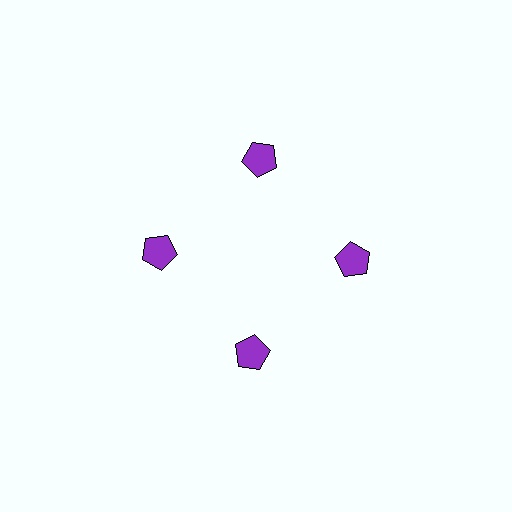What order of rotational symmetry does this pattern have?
This pattern has 4-fold rotational symmetry.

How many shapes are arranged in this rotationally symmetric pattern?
There are 4 shapes, arranged in 4 groups of 1.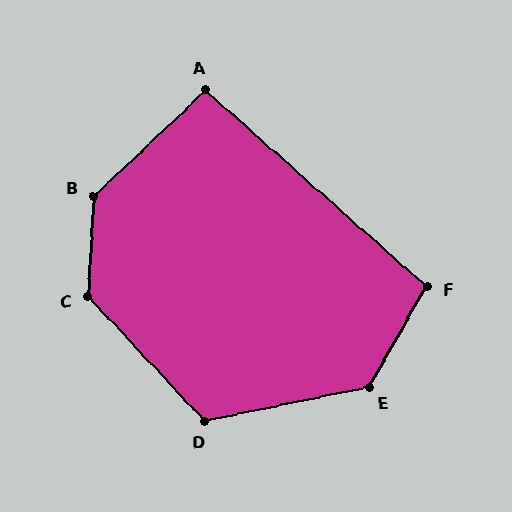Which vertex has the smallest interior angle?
A, at approximately 95 degrees.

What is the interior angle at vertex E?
Approximately 131 degrees (obtuse).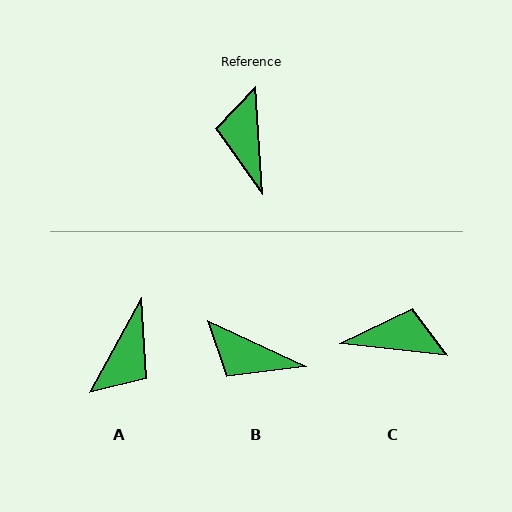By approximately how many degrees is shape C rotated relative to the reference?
Approximately 100 degrees clockwise.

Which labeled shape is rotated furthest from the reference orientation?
A, about 148 degrees away.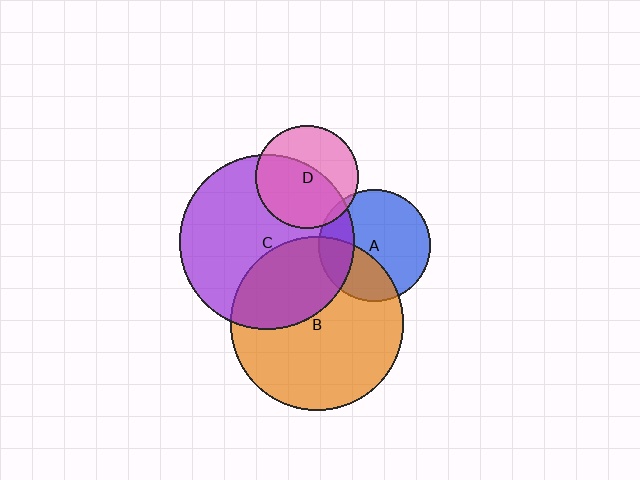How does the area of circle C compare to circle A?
Approximately 2.5 times.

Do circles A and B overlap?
Yes.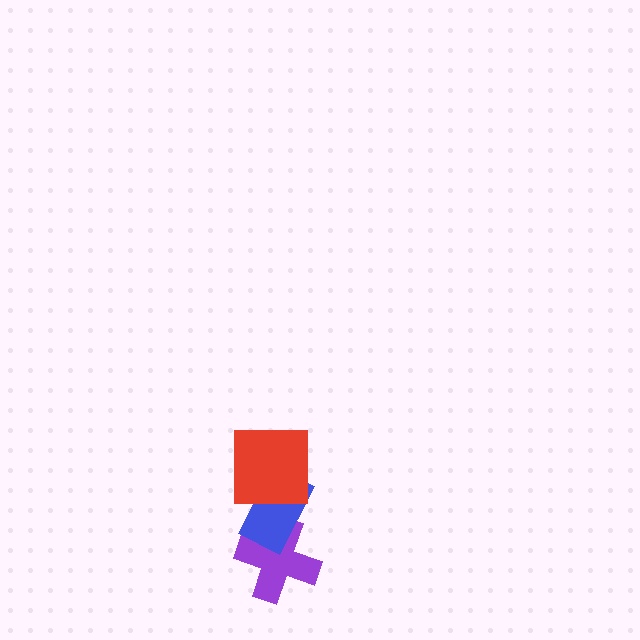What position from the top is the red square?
The red square is 1st from the top.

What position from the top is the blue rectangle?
The blue rectangle is 2nd from the top.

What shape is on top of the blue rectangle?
The red square is on top of the blue rectangle.